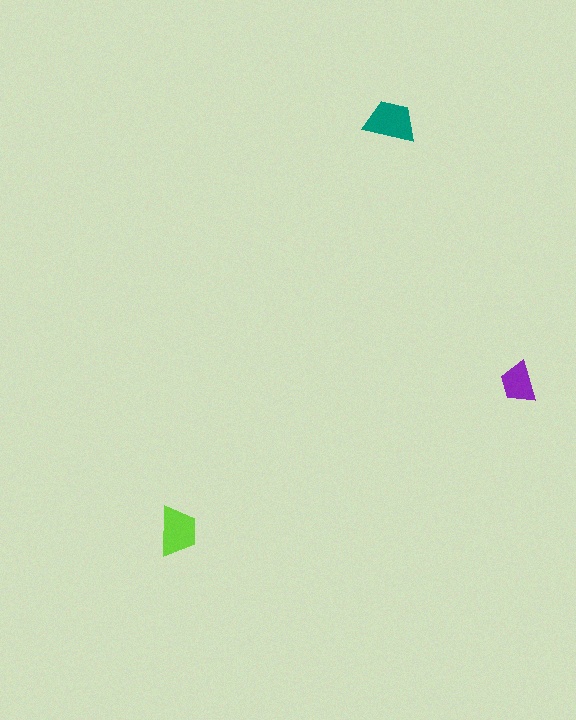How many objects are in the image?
There are 3 objects in the image.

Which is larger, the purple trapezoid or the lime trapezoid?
The lime one.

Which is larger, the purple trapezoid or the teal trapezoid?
The teal one.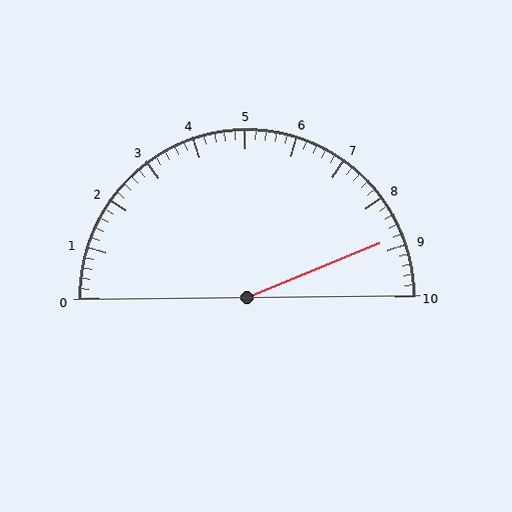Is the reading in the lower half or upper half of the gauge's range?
The reading is in the upper half of the range (0 to 10).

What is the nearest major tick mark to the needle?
The nearest major tick mark is 9.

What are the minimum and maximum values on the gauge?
The gauge ranges from 0 to 10.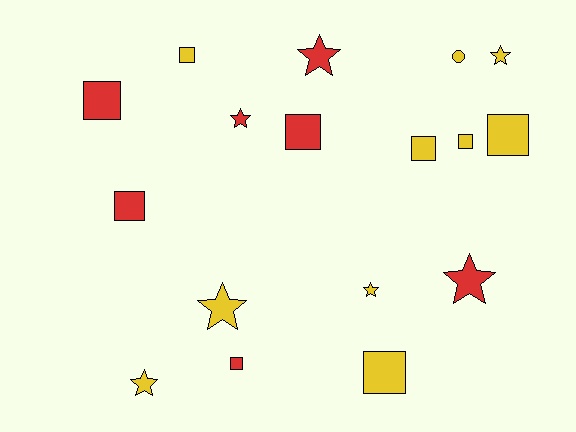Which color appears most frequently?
Yellow, with 10 objects.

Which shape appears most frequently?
Square, with 9 objects.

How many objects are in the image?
There are 17 objects.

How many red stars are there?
There are 3 red stars.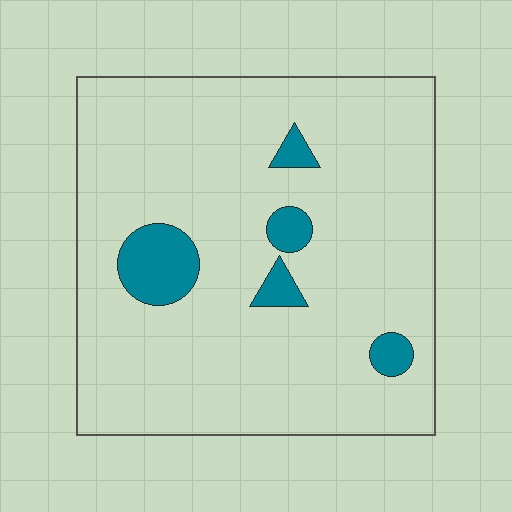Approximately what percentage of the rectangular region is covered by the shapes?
Approximately 10%.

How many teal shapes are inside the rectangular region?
5.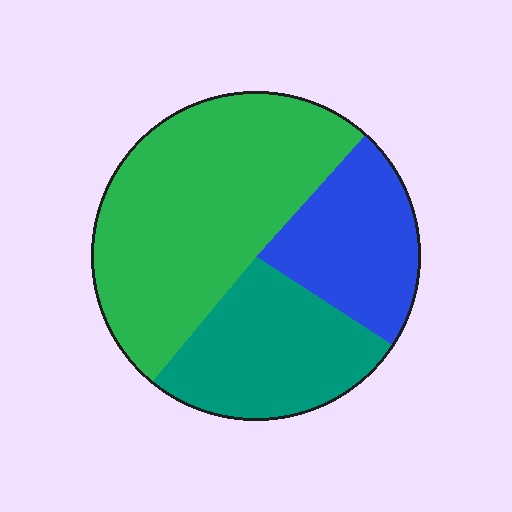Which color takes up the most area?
Green, at roughly 50%.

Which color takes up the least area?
Blue, at roughly 20%.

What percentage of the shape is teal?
Teal takes up about one quarter (1/4) of the shape.